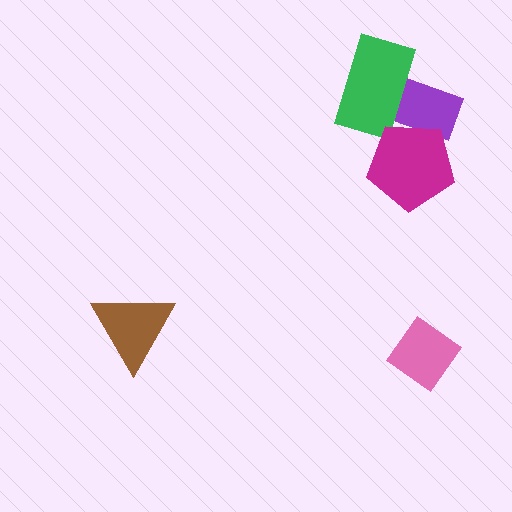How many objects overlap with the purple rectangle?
2 objects overlap with the purple rectangle.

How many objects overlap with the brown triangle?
0 objects overlap with the brown triangle.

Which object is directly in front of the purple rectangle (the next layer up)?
The green rectangle is directly in front of the purple rectangle.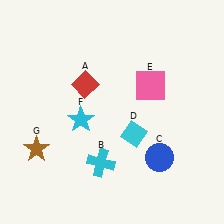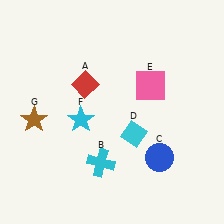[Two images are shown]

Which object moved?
The brown star (G) moved up.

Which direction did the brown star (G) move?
The brown star (G) moved up.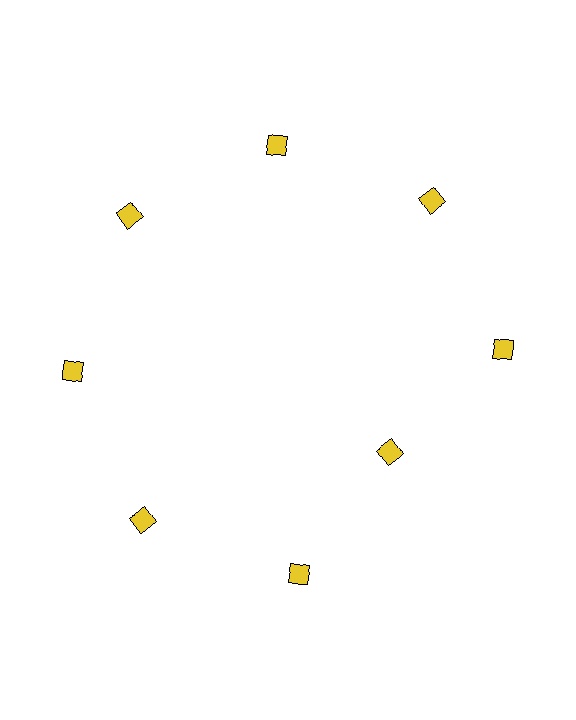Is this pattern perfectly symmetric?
No. The 8 yellow diamonds are arranged in a ring, but one element near the 4 o'clock position is pulled inward toward the center, breaking the 8-fold rotational symmetry.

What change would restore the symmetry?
The symmetry would be restored by moving it outward, back onto the ring so that all 8 diamonds sit at equal angles and equal distance from the center.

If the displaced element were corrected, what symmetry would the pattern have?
It would have 8-fold rotational symmetry — the pattern would map onto itself every 45 degrees.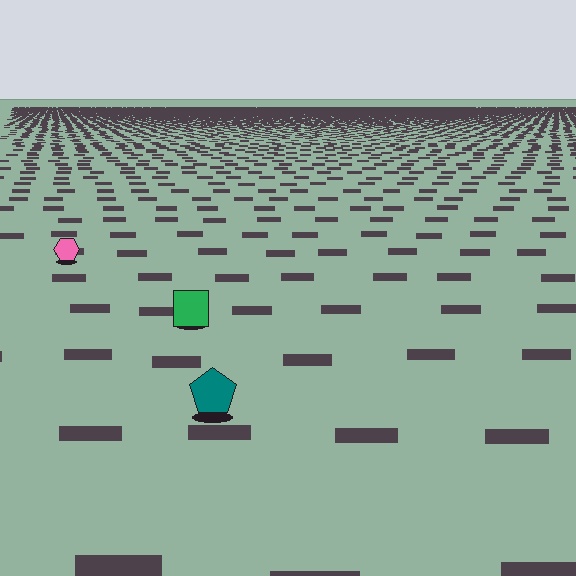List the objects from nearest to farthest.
From nearest to farthest: the teal pentagon, the green square, the pink hexagon.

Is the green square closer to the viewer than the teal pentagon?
No. The teal pentagon is closer — you can tell from the texture gradient: the ground texture is coarser near it.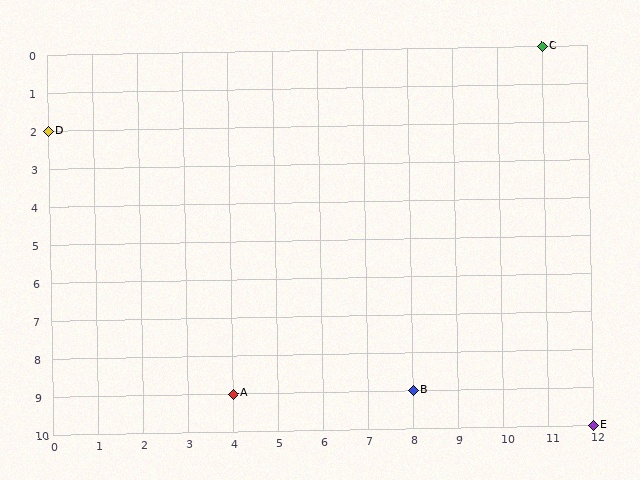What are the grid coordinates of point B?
Point B is at grid coordinates (8, 9).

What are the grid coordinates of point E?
Point E is at grid coordinates (12, 10).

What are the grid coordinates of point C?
Point C is at grid coordinates (11, 0).